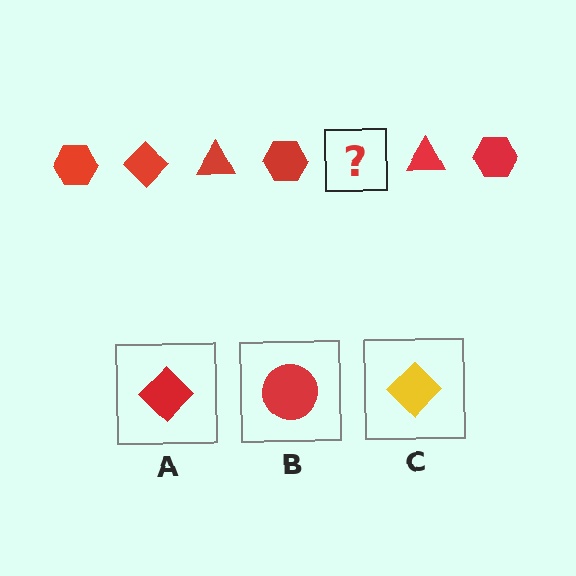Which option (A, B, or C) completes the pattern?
A.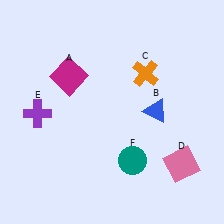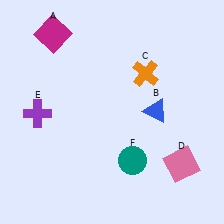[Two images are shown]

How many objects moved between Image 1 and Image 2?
1 object moved between the two images.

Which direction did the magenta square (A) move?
The magenta square (A) moved up.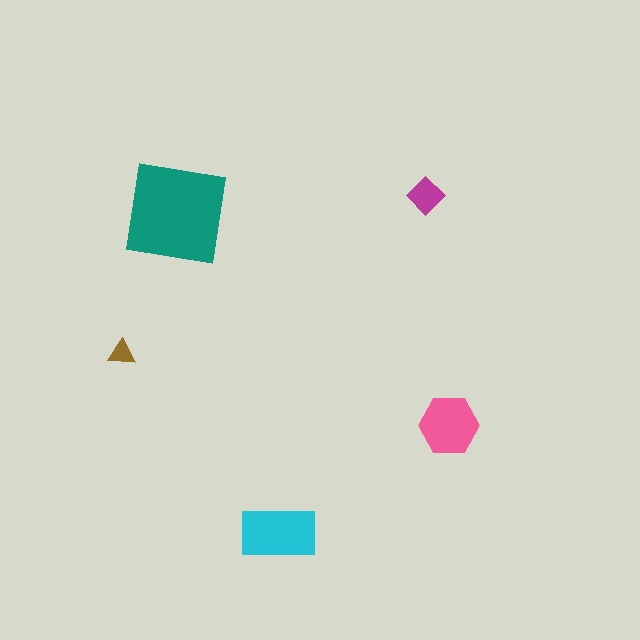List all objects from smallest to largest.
The brown triangle, the magenta diamond, the pink hexagon, the cyan rectangle, the teal square.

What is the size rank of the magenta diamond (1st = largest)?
4th.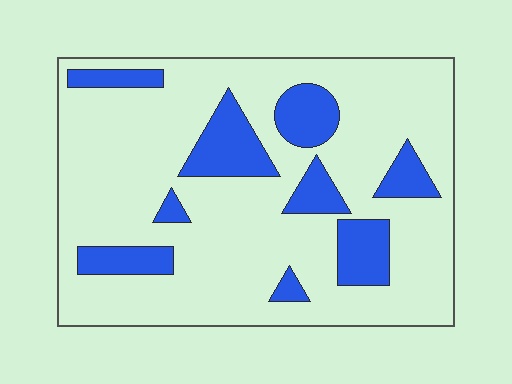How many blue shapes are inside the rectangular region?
9.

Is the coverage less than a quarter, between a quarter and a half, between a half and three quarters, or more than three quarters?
Less than a quarter.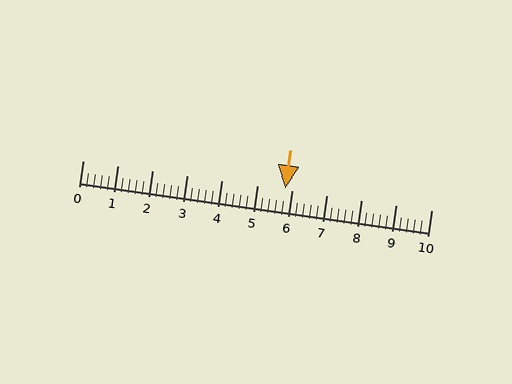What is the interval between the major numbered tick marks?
The major tick marks are spaced 1 units apart.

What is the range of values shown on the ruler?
The ruler shows values from 0 to 10.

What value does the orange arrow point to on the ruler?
The orange arrow points to approximately 5.8.